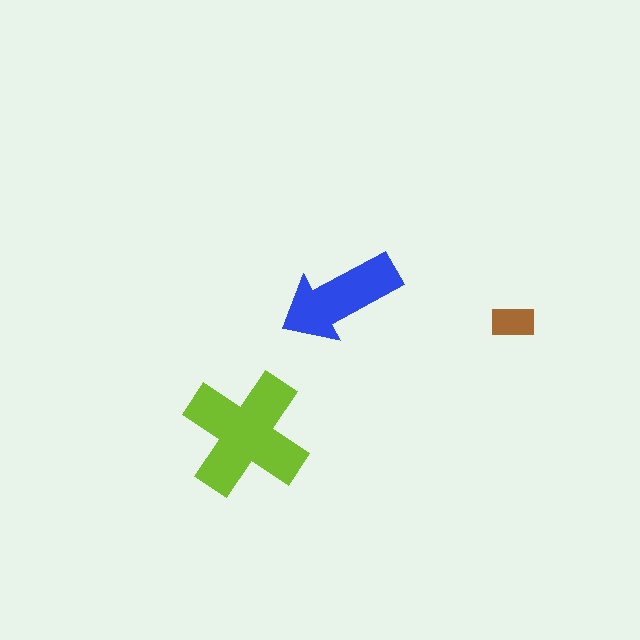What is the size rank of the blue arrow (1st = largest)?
2nd.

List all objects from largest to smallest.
The lime cross, the blue arrow, the brown rectangle.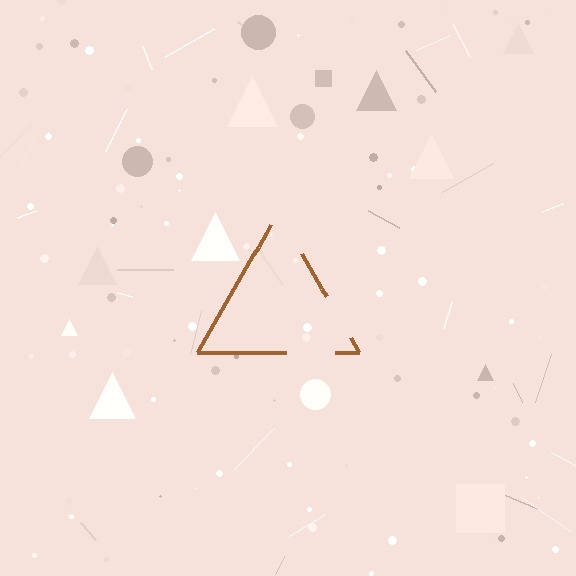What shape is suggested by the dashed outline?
The dashed outline suggests a triangle.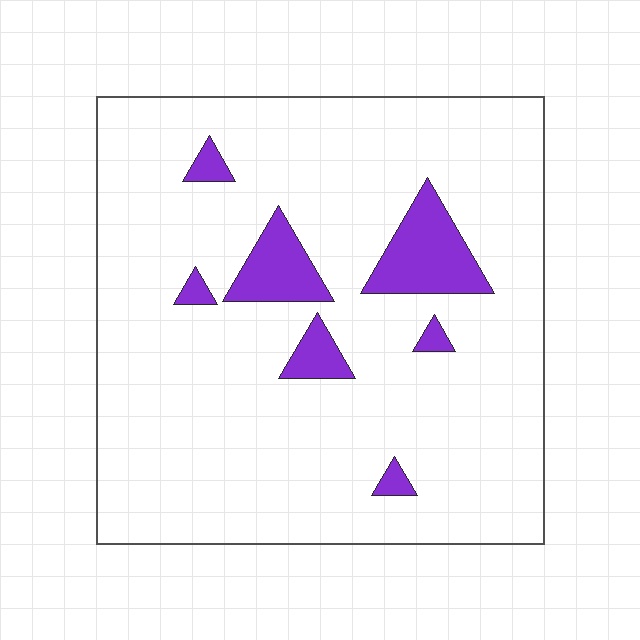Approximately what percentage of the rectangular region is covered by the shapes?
Approximately 10%.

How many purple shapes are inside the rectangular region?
7.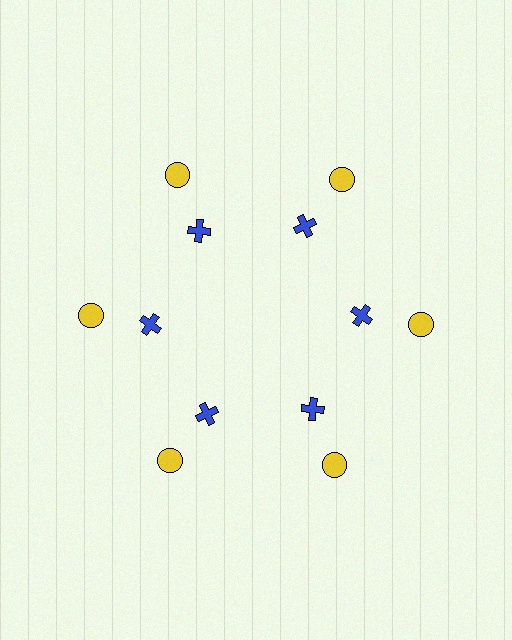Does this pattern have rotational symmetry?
Yes, this pattern has 6-fold rotational symmetry. It looks the same after rotating 60 degrees around the center.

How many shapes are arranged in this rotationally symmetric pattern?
There are 12 shapes, arranged in 6 groups of 2.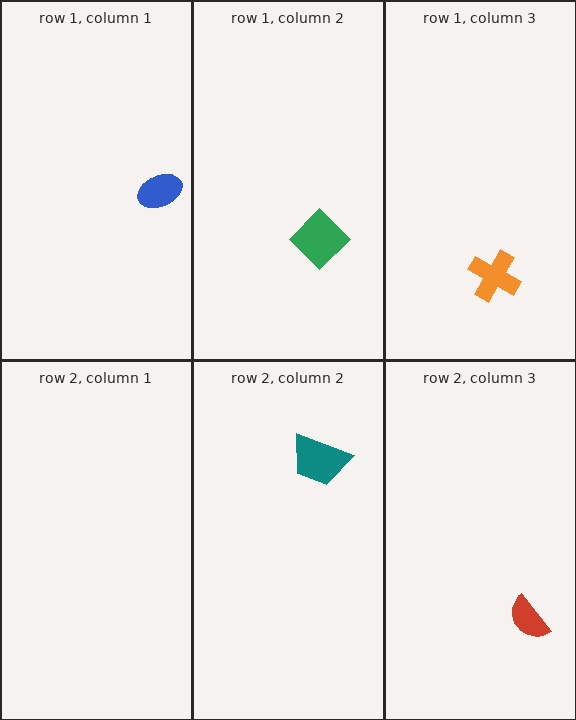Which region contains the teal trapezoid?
The row 2, column 2 region.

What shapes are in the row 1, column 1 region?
The blue ellipse.